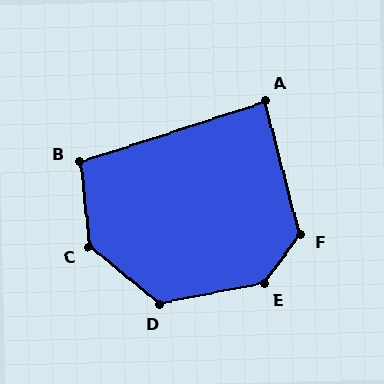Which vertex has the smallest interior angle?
A, at approximately 87 degrees.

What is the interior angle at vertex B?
Approximately 101 degrees (obtuse).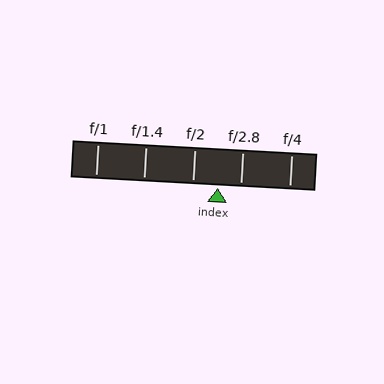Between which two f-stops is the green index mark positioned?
The index mark is between f/2 and f/2.8.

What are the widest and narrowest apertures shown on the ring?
The widest aperture shown is f/1 and the narrowest is f/4.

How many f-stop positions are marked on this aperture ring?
There are 5 f-stop positions marked.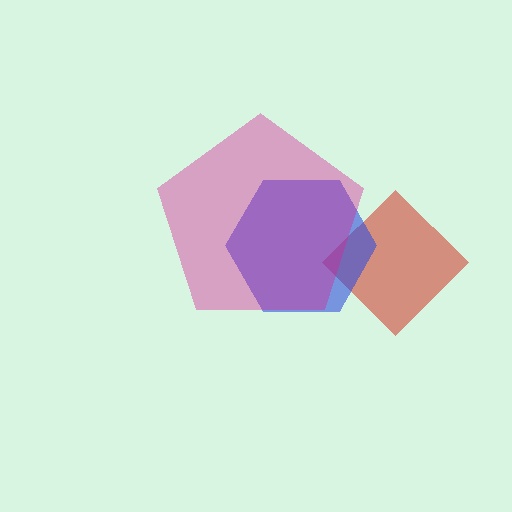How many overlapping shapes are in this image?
There are 3 overlapping shapes in the image.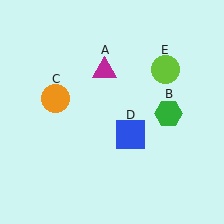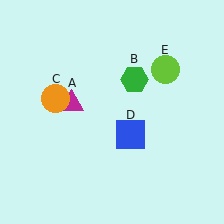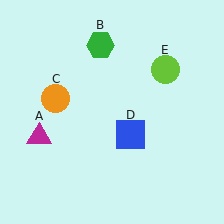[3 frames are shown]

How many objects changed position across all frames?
2 objects changed position: magenta triangle (object A), green hexagon (object B).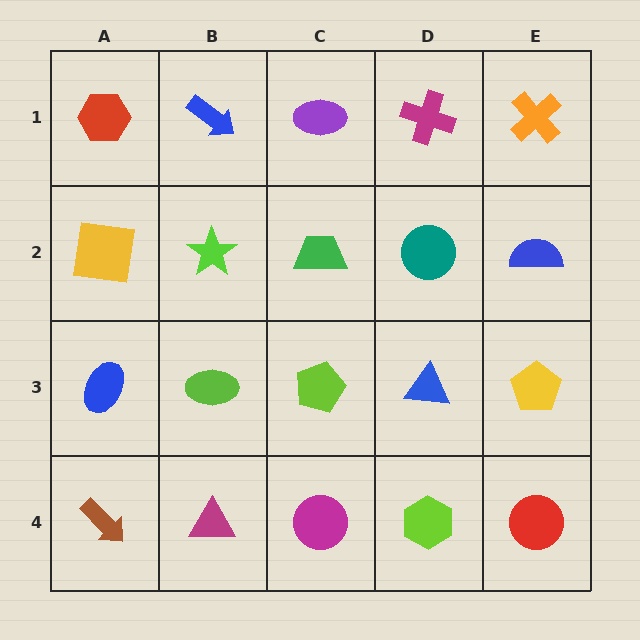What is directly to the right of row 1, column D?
An orange cross.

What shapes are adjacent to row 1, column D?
A teal circle (row 2, column D), a purple ellipse (row 1, column C), an orange cross (row 1, column E).